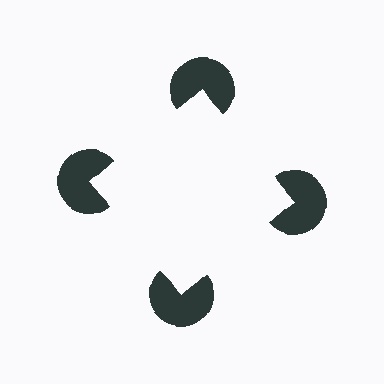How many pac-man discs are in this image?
There are 4 — one at each vertex of the illusory square.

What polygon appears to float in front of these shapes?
An illusory square — its edges are inferred from the aligned wedge cuts in the pac-man discs, not physically drawn.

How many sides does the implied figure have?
4 sides.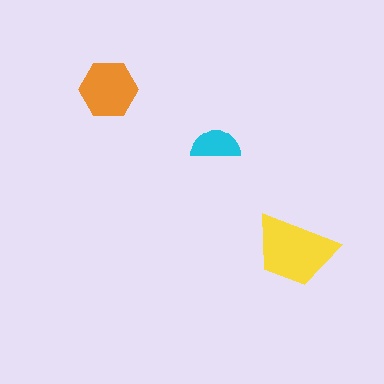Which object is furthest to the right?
The yellow trapezoid is rightmost.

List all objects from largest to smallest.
The yellow trapezoid, the orange hexagon, the cyan semicircle.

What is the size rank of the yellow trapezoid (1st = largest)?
1st.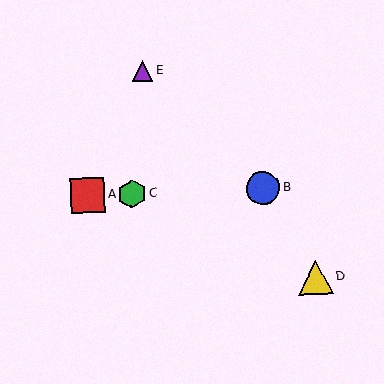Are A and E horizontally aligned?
No, A is at y≈195 and E is at y≈71.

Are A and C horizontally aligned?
Yes, both are at y≈195.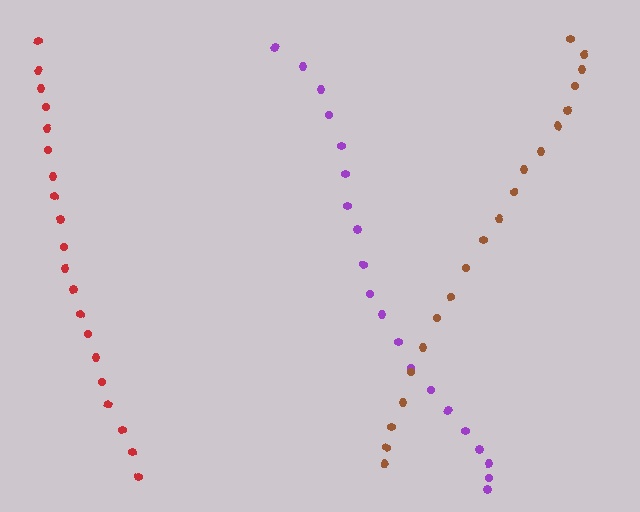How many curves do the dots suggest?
There are 3 distinct paths.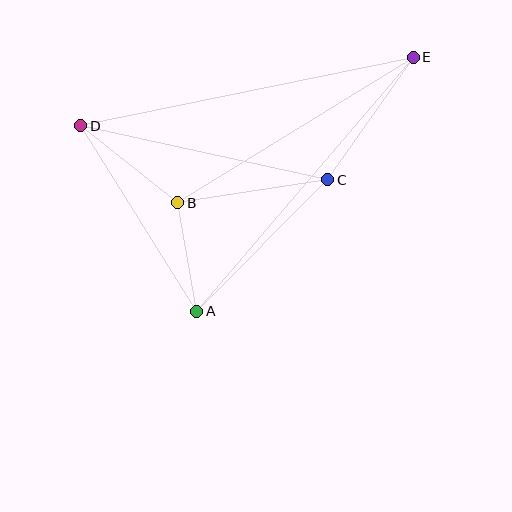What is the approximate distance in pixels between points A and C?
The distance between A and C is approximately 186 pixels.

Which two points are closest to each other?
Points A and B are closest to each other.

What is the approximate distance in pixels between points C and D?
The distance between C and D is approximately 253 pixels.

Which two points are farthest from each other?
Points D and E are farthest from each other.